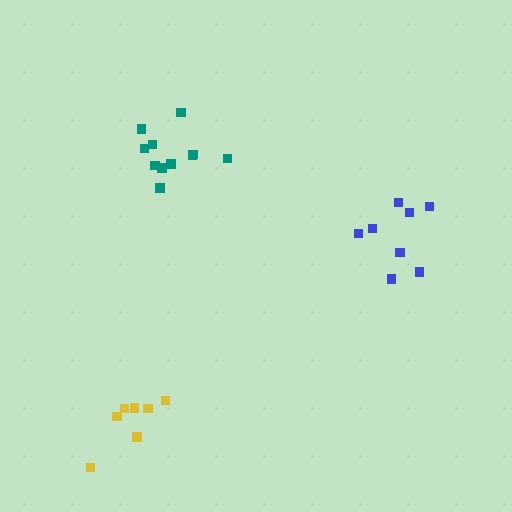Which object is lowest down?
The yellow cluster is bottommost.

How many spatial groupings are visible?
There are 3 spatial groupings.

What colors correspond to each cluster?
The clusters are colored: yellow, blue, teal.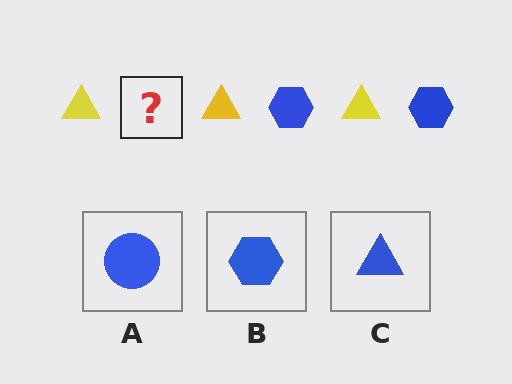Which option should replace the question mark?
Option B.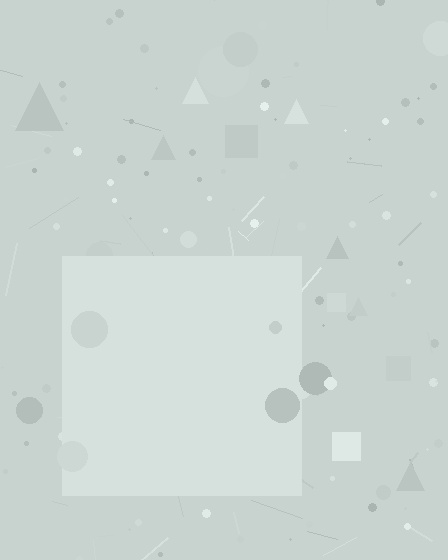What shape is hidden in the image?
A square is hidden in the image.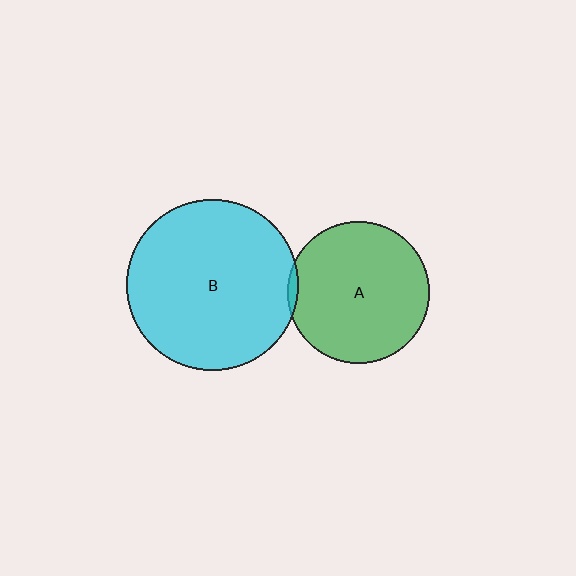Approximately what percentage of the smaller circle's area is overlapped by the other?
Approximately 5%.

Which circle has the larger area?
Circle B (cyan).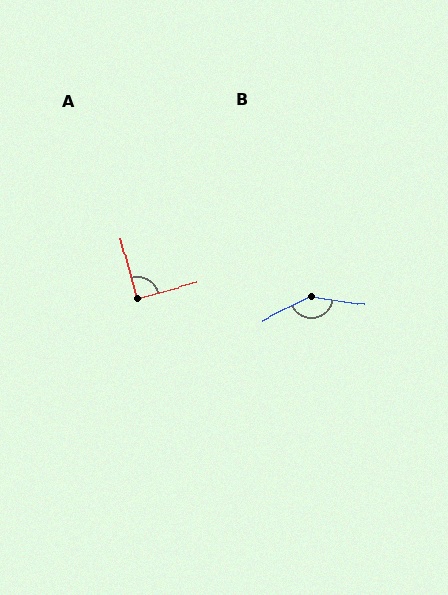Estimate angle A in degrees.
Approximately 89 degrees.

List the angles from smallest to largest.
A (89°), B (146°).